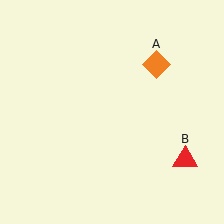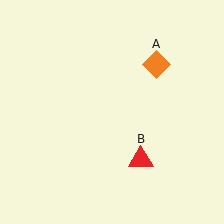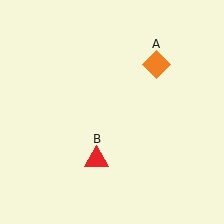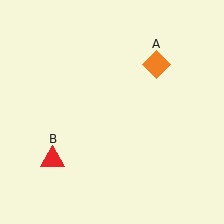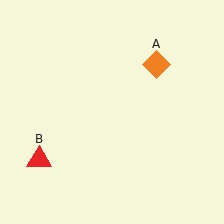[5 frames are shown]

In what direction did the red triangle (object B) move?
The red triangle (object B) moved left.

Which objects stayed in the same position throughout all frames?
Orange diamond (object A) remained stationary.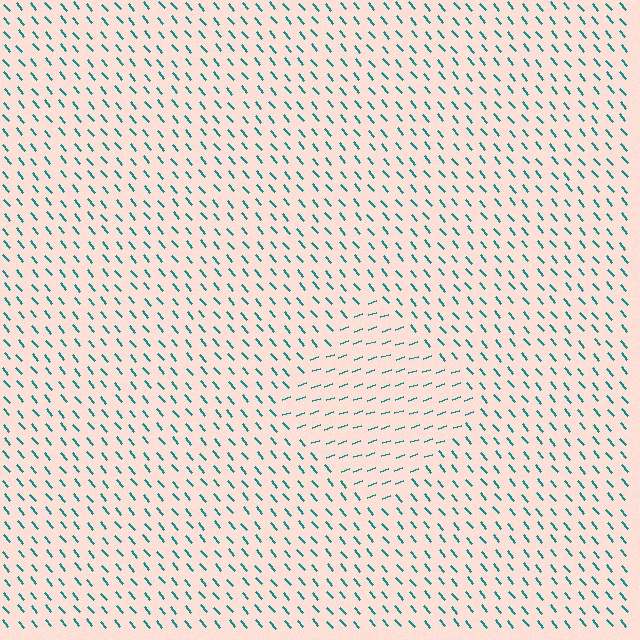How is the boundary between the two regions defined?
The boundary is defined purely by a change in line orientation (approximately 69 degrees difference). All lines are the same color and thickness.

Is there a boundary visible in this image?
Yes, there is a texture boundary formed by a change in line orientation.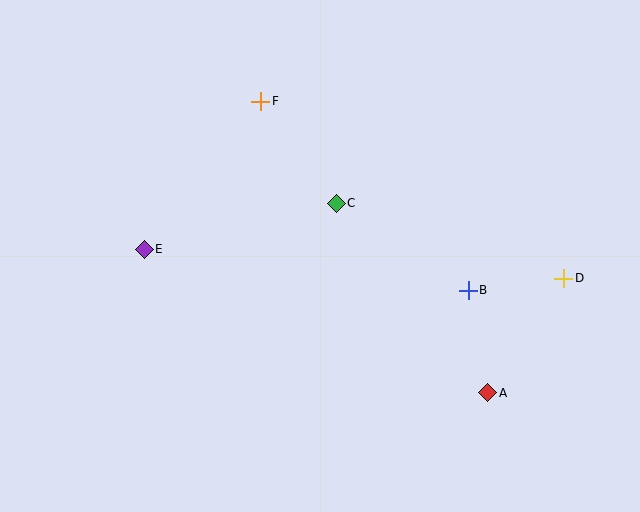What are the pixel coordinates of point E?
Point E is at (144, 249).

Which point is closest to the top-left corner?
Point F is closest to the top-left corner.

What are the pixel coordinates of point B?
Point B is at (468, 290).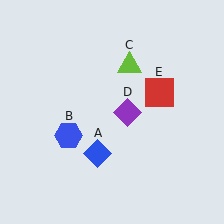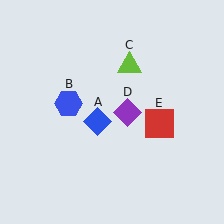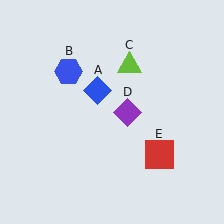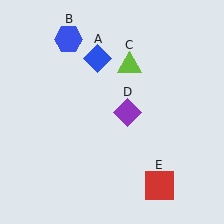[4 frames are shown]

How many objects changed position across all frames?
3 objects changed position: blue diamond (object A), blue hexagon (object B), red square (object E).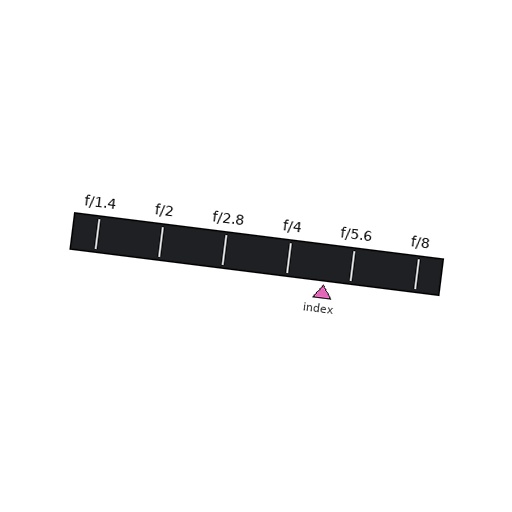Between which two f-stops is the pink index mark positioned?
The index mark is between f/4 and f/5.6.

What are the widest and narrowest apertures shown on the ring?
The widest aperture shown is f/1.4 and the narrowest is f/8.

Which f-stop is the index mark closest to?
The index mark is closest to f/5.6.